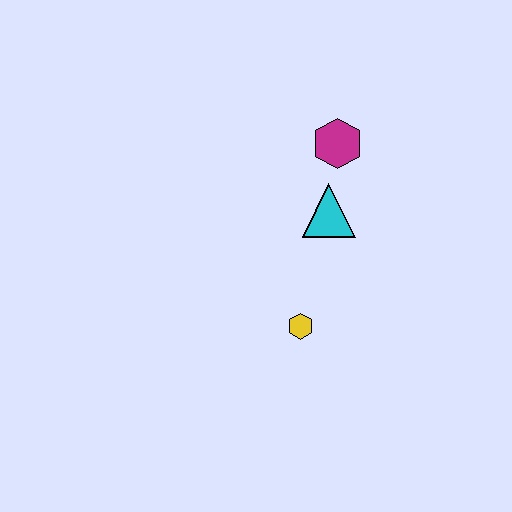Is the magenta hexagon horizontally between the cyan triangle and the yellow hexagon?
No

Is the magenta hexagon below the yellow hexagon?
No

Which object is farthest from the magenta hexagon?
The yellow hexagon is farthest from the magenta hexagon.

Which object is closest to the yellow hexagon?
The cyan triangle is closest to the yellow hexagon.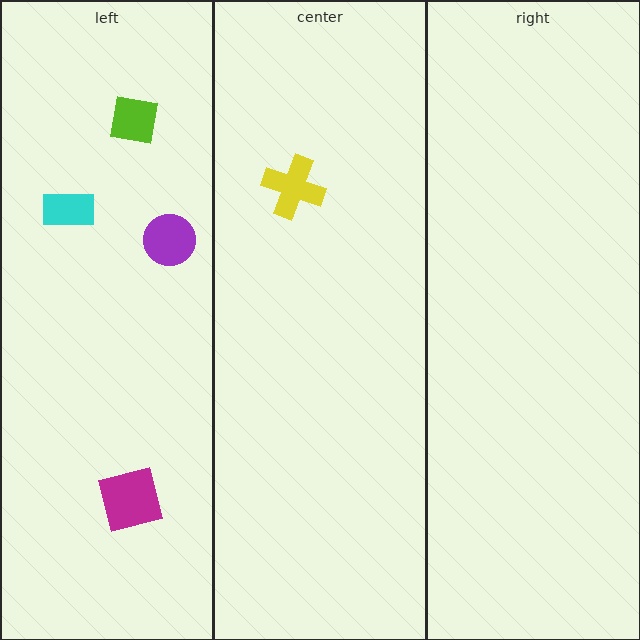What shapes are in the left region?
The cyan rectangle, the purple circle, the lime square, the magenta square.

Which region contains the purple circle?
The left region.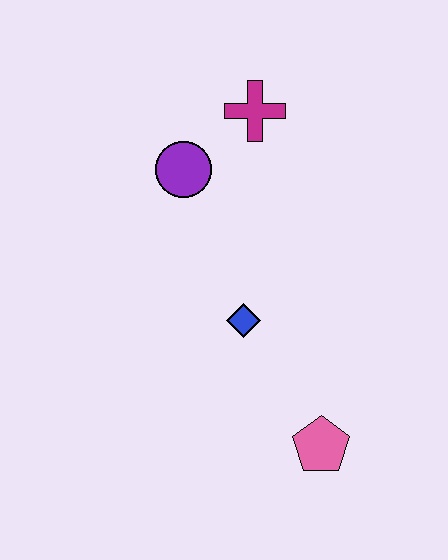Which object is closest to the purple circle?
The magenta cross is closest to the purple circle.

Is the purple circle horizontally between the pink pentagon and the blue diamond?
No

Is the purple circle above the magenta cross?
No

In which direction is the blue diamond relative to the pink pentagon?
The blue diamond is above the pink pentagon.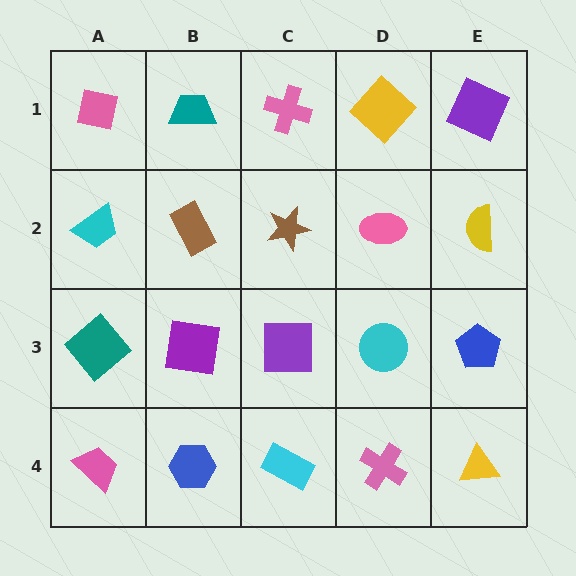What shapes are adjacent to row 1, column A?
A cyan trapezoid (row 2, column A), a teal trapezoid (row 1, column B).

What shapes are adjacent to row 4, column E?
A blue pentagon (row 3, column E), a pink cross (row 4, column D).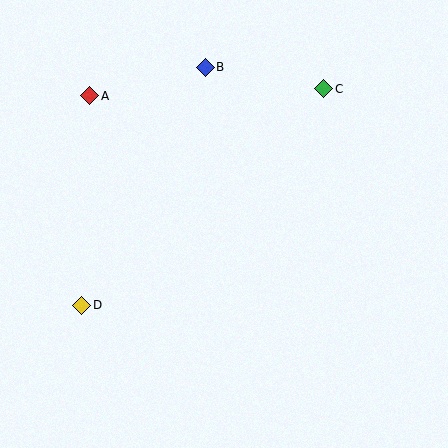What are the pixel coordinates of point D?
Point D is at (82, 305).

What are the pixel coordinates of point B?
Point B is at (205, 67).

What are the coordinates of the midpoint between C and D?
The midpoint between C and D is at (203, 197).